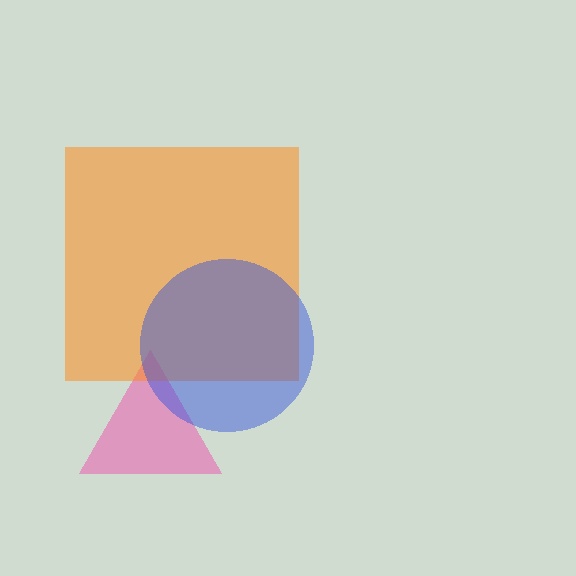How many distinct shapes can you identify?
There are 3 distinct shapes: a pink triangle, an orange square, a blue circle.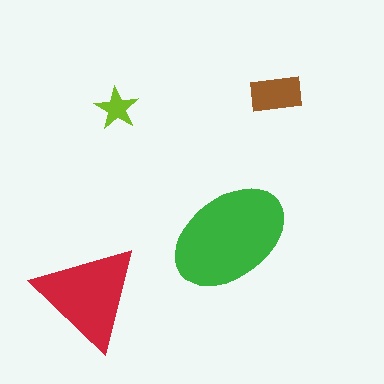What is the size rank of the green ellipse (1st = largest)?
1st.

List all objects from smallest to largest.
The lime star, the brown rectangle, the red triangle, the green ellipse.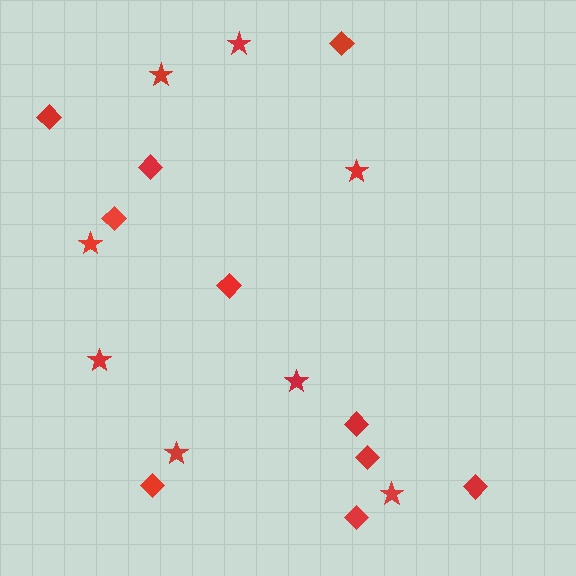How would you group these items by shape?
There are 2 groups: one group of diamonds (10) and one group of stars (8).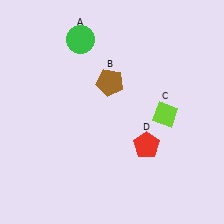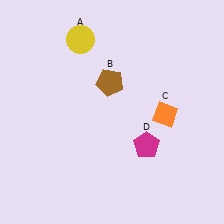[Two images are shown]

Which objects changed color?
A changed from green to yellow. C changed from lime to orange. D changed from red to magenta.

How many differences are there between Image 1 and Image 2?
There are 3 differences between the two images.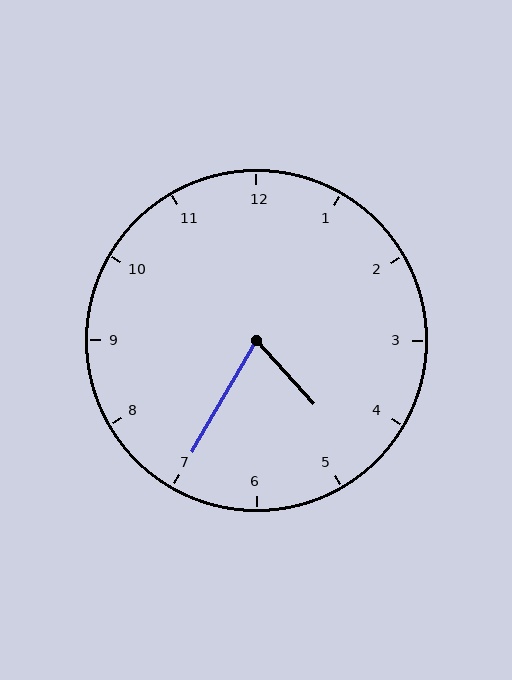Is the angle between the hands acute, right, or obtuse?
It is acute.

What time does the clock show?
4:35.